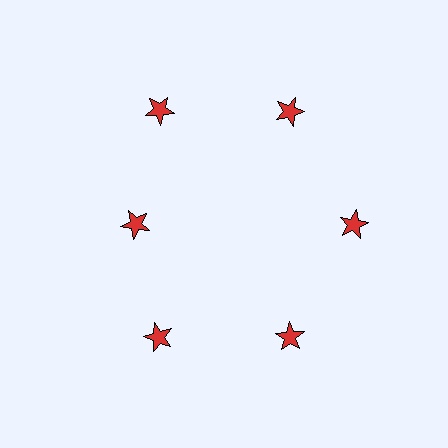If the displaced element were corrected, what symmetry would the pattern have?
It would have 6-fold rotational symmetry — the pattern would map onto itself every 60 degrees.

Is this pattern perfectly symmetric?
No. The 6 red stars are arranged in a ring, but one element near the 9 o'clock position is pulled inward toward the center, breaking the 6-fold rotational symmetry.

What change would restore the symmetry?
The symmetry would be restored by moving it outward, back onto the ring so that all 6 stars sit at equal angles and equal distance from the center.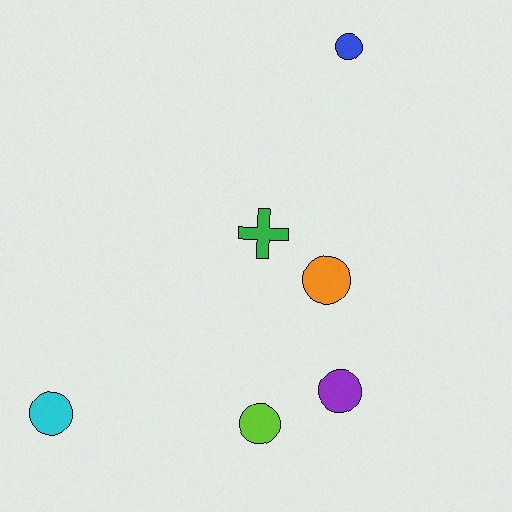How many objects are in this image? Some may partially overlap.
There are 6 objects.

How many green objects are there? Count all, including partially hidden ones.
There is 1 green object.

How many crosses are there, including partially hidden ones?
There is 1 cross.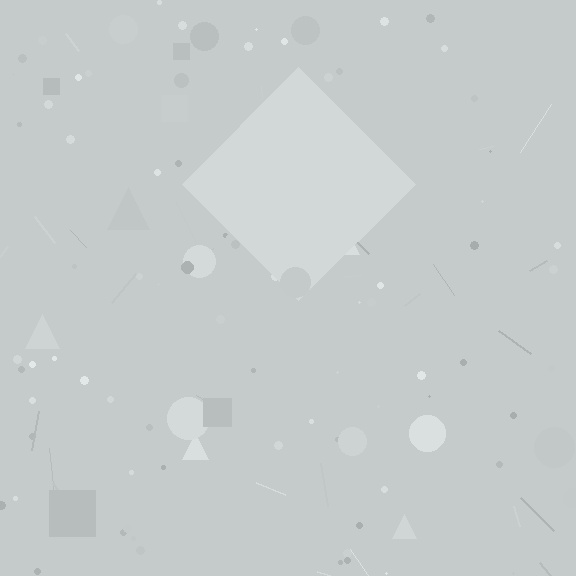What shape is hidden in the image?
A diamond is hidden in the image.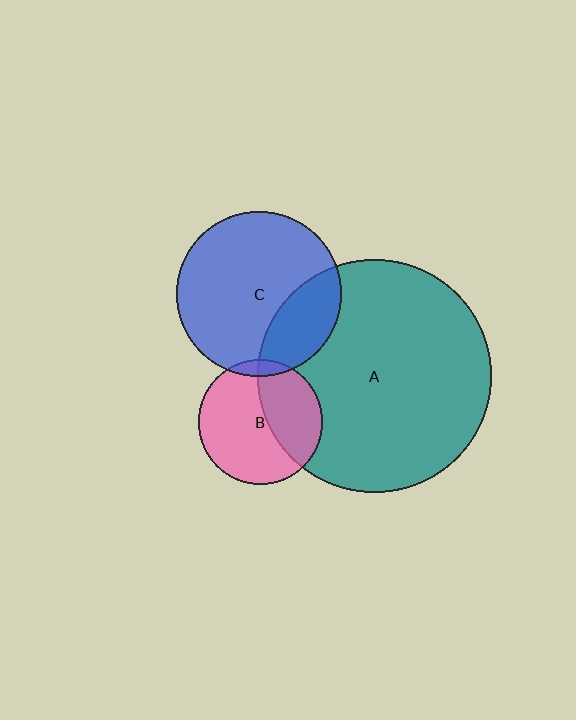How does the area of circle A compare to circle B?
Approximately 3.5 times.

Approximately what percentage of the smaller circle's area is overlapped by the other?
Approximately 40%.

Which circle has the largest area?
Circle A (teal).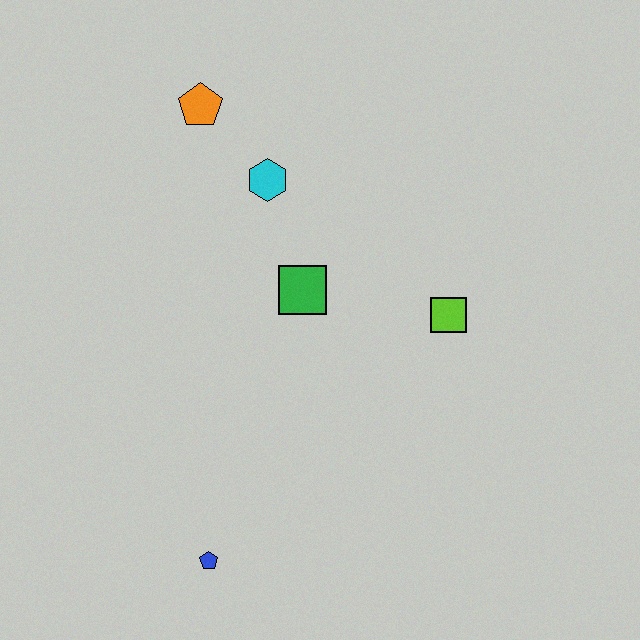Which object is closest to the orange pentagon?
The cyan hexagon is closest to the orange pentagon.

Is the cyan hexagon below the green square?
No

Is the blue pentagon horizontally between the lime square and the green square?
No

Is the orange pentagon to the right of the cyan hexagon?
No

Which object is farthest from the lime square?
The blue pentagon is farthest from the lime square.